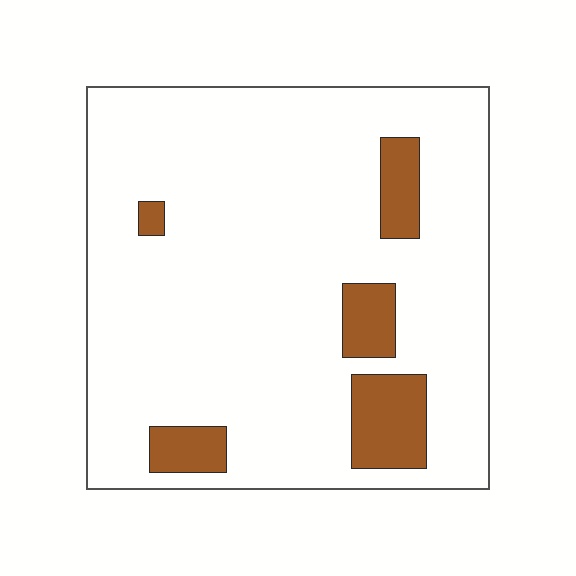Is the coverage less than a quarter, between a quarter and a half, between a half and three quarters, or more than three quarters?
Less than a quarter.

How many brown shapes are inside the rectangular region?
5.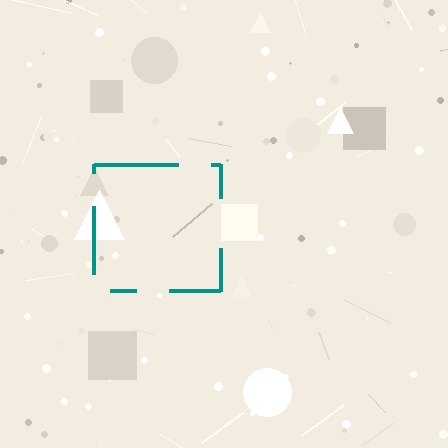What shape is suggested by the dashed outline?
The dashed outline suggests a square.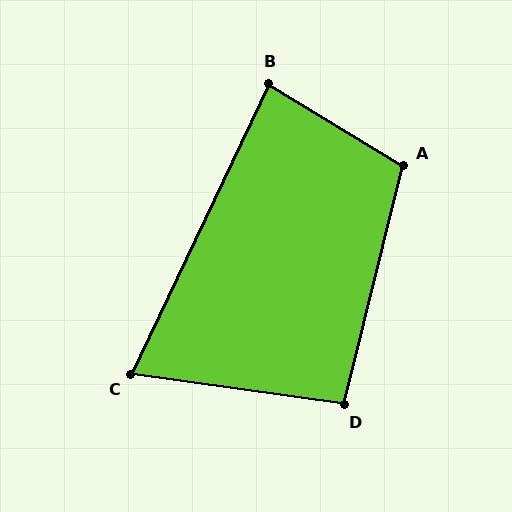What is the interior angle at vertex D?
Approximately 96 degrees (obtuse).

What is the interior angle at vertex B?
Approximately 84 degrees (acute).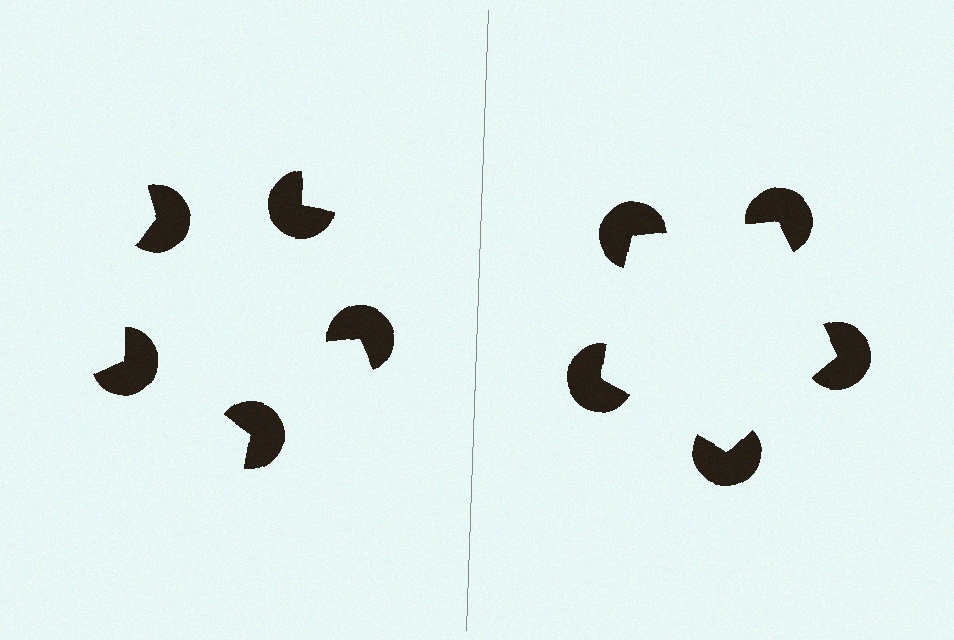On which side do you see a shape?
An illusory pentagon appears on the right side. On the left side the wedge cuts are rotated, so no coherent shape forms.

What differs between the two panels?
The pac-man discs are positioned identically on both sides; only the wedge orientations differ. On the right they align to a pentagon; on the left they are misaligned.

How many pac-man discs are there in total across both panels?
10 — 5 on each side.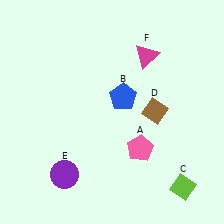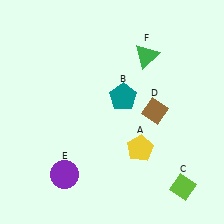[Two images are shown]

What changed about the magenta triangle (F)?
In Image 1, F is magenta. In Image 2, it changed to green.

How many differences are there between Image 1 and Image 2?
There are 3 differences between the two images.